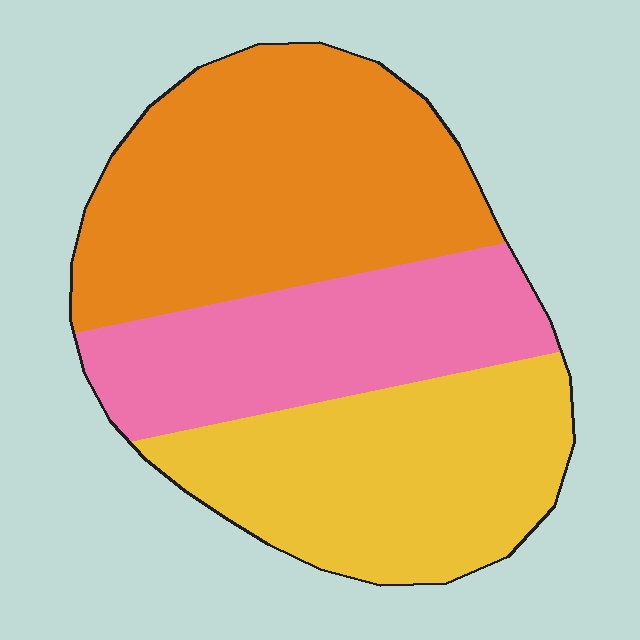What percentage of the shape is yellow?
Yellow takes up between a sixth and a third of the shape.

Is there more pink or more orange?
Orange.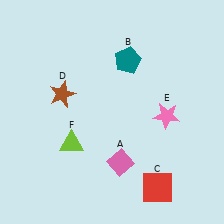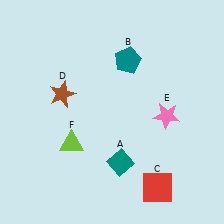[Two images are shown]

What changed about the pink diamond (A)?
In Image 1, A is pink. In Image 2, it changed to teal.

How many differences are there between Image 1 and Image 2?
There is 1 difference between the two images.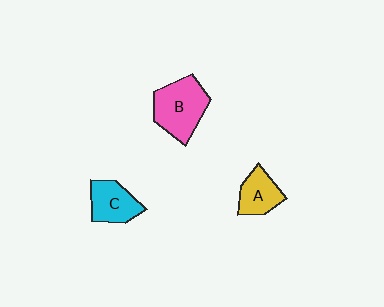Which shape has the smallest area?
Shape A (yellow).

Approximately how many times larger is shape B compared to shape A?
Approximately 1.6 times.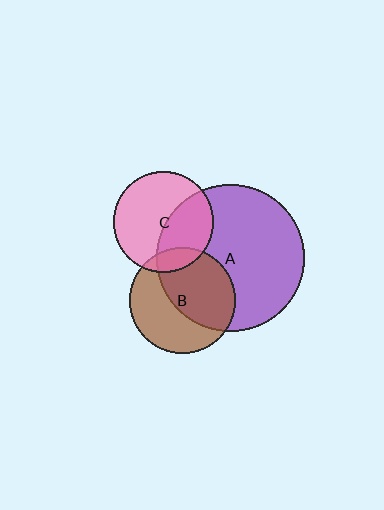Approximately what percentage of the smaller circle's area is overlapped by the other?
Approximately 40%.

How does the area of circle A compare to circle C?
Approximately 2.1 times.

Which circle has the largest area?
Circle A (purple).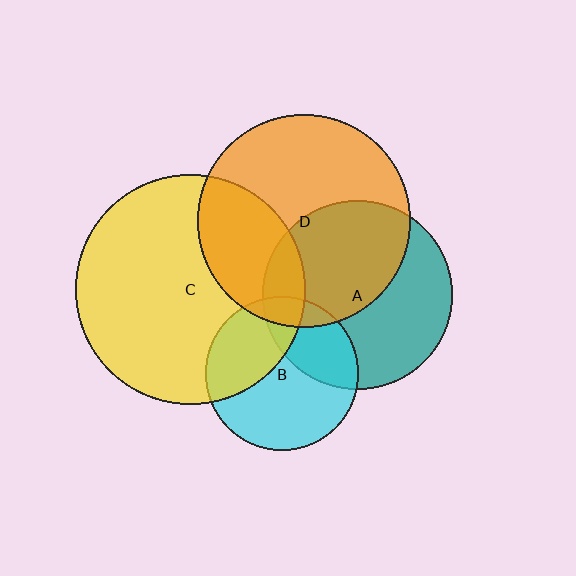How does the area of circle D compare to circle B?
Approximately 1.9 times.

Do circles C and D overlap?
Yes.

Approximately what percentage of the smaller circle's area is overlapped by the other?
Approximately 30%.